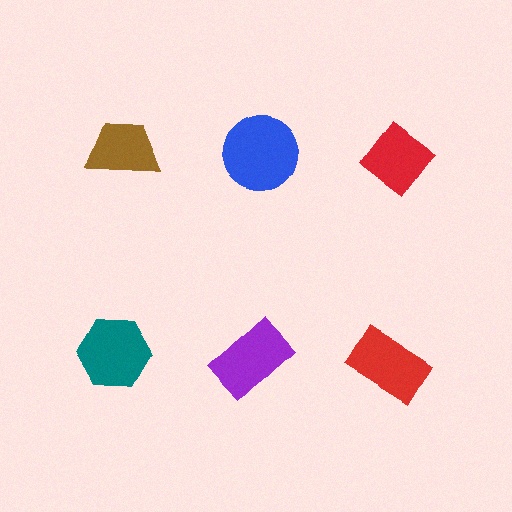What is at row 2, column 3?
A red rectangle.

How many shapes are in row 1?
3 shapes.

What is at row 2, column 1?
A teal hexagon.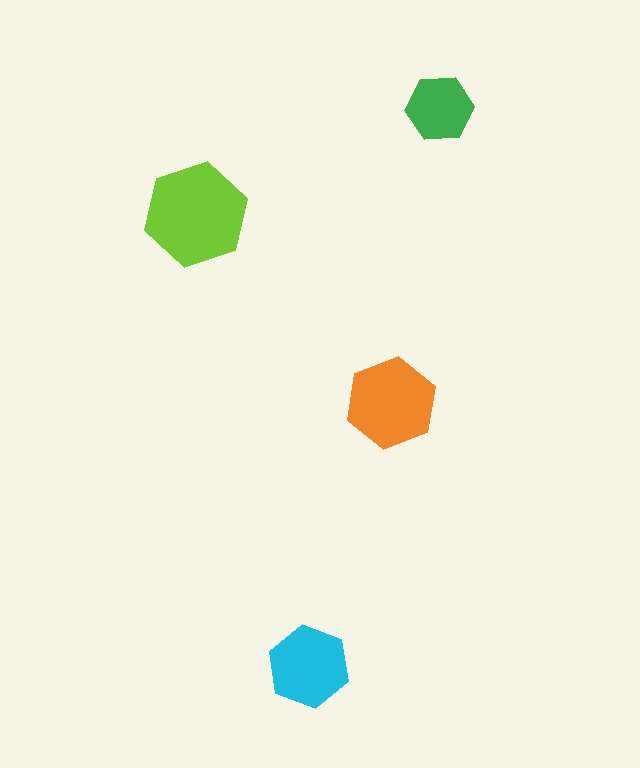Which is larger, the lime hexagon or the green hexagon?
The lime one.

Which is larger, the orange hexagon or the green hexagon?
The orange one.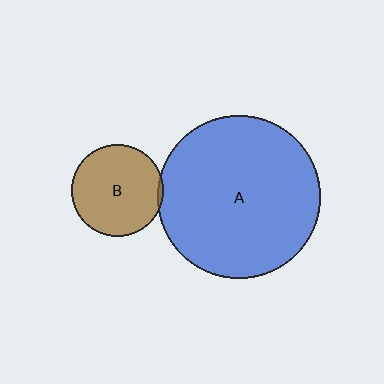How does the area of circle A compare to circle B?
Approximately 3.1 times.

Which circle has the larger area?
Circle A (blue).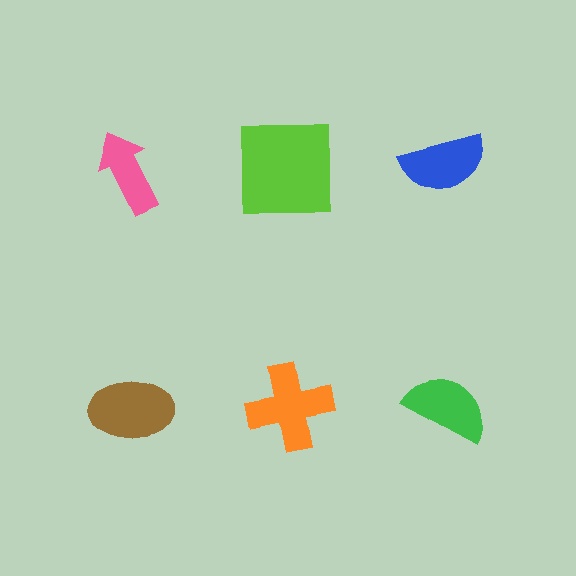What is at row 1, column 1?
A pink arrow.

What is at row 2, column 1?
A brown ellipse.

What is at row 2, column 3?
A green semicircle.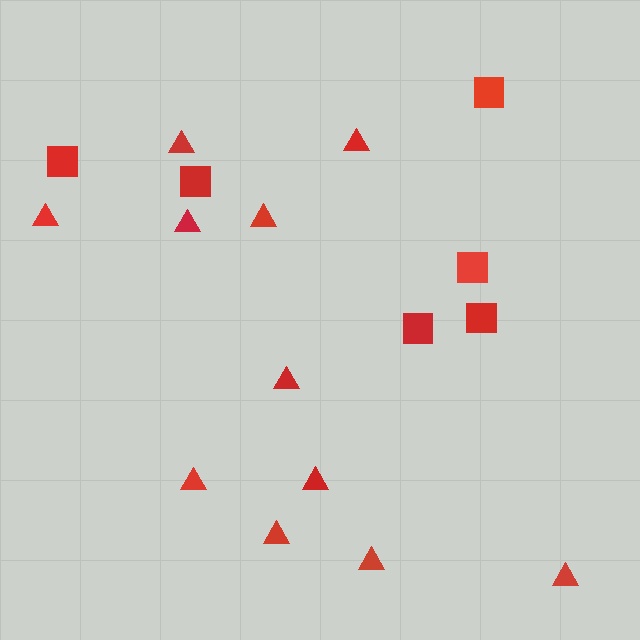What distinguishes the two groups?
There are 2 groups: one group of squares (6) and one group of triangles (11).